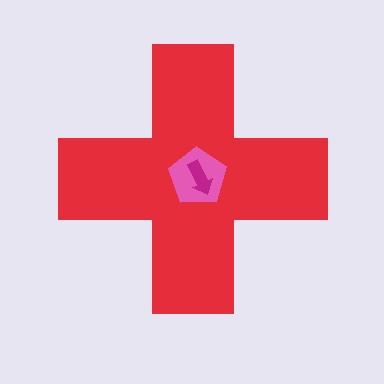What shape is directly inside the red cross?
The pink pentagon.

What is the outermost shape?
The red cross.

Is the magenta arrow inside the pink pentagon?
Yes.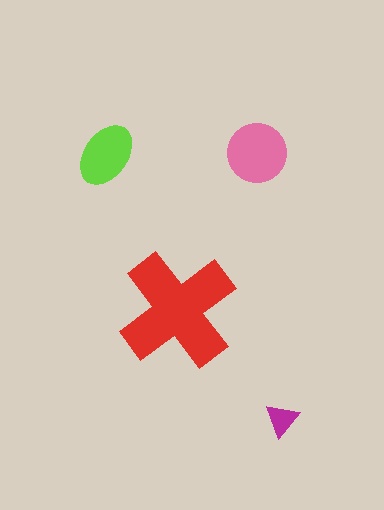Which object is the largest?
The red cross.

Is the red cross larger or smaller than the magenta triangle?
Larger.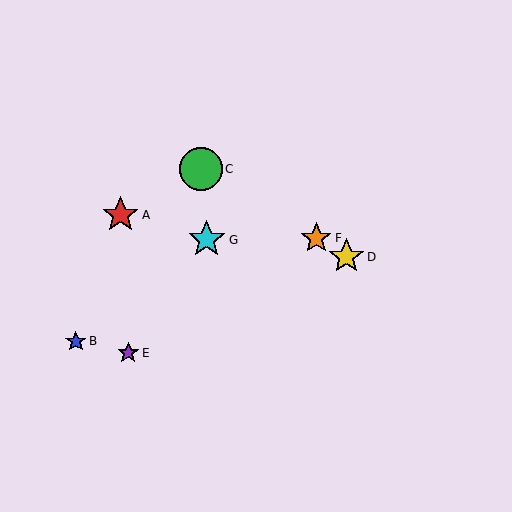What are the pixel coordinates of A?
Object A is at (121, 215).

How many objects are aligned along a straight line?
3 objects (C, D, F) are aligned along a straight line.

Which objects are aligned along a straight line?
Objects C, D, F are aligned along a straight line.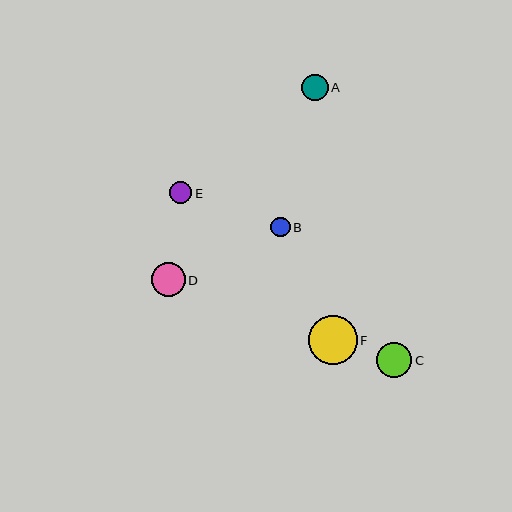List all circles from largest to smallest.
From largest to smallest: F, C, D, A, E, B.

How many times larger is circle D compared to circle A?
Circle D is approximately 1.3 times the size of circle A.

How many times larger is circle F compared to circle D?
Circle F is approximately 1.4 times the size of circle D.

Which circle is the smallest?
Circle B is the smallest with a size of approximately 19 pixels.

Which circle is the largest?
Circle F is the largest with a size of approximately 48 pixels.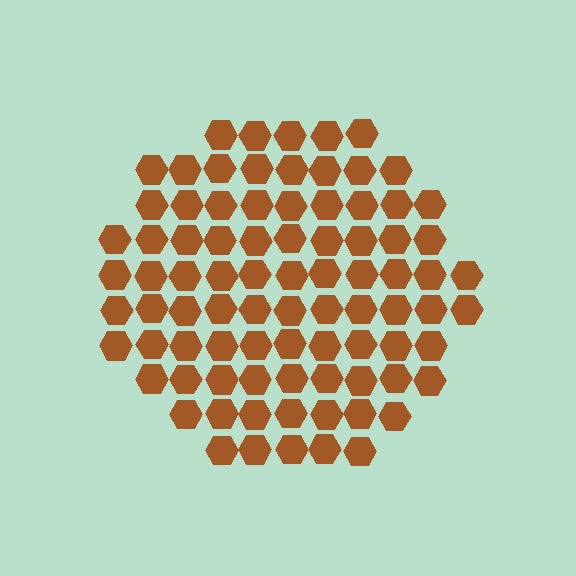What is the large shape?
The large shape is a circle.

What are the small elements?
The small elements are hexagons.